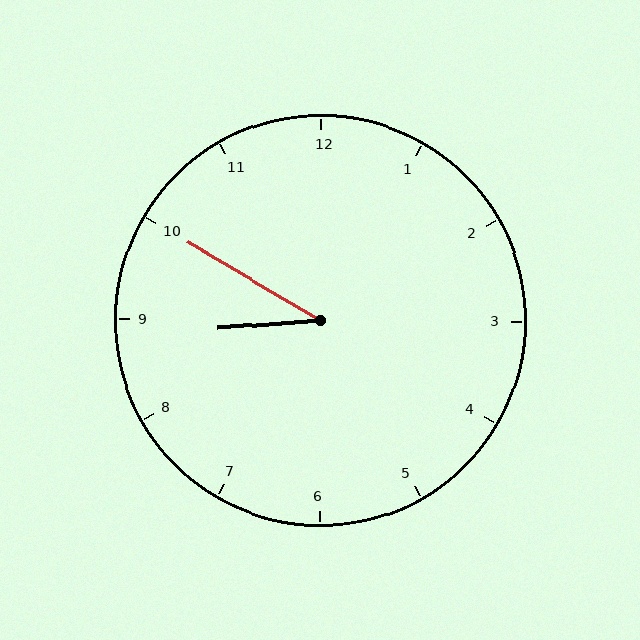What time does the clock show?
8:50.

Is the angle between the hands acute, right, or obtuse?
It is acute.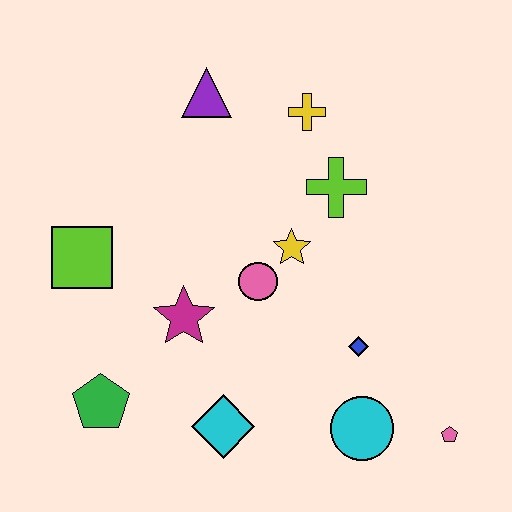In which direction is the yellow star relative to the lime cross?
The yellow star is below the lime cross.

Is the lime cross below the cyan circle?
No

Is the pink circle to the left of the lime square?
No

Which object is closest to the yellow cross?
The lime cross is closest to the yellow cross.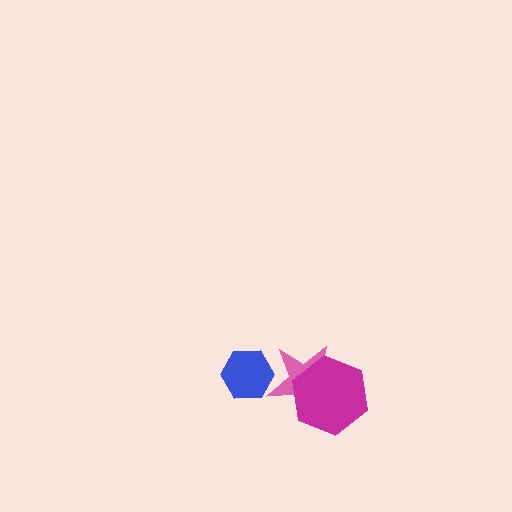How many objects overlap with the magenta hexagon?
1 object overlaps with the magenta hexagon.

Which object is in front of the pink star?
The magenta hexagon is in front of the pink star.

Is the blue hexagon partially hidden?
Yes, it is partially covered by another shape.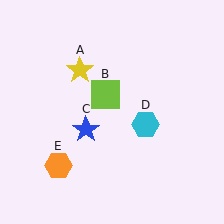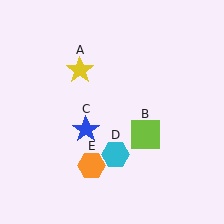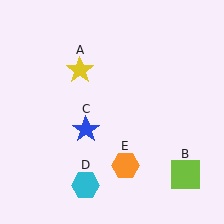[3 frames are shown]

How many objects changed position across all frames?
3 objects changed position: lime square (object B), cyan hexagon (object D), orange hexagon (object E).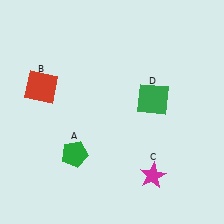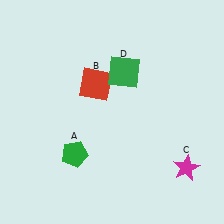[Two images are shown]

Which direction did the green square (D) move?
The green square (D) moved left.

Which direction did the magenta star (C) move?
The magenta star (C) moved right.